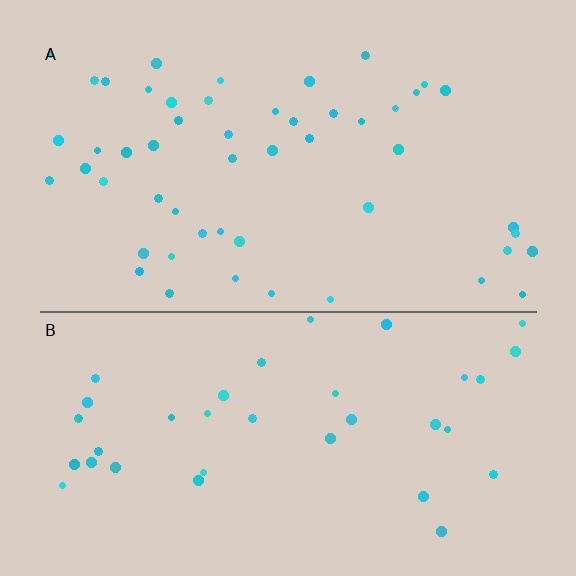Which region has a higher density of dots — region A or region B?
A (the top).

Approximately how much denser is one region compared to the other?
Approximately 1.4× — region A over region B.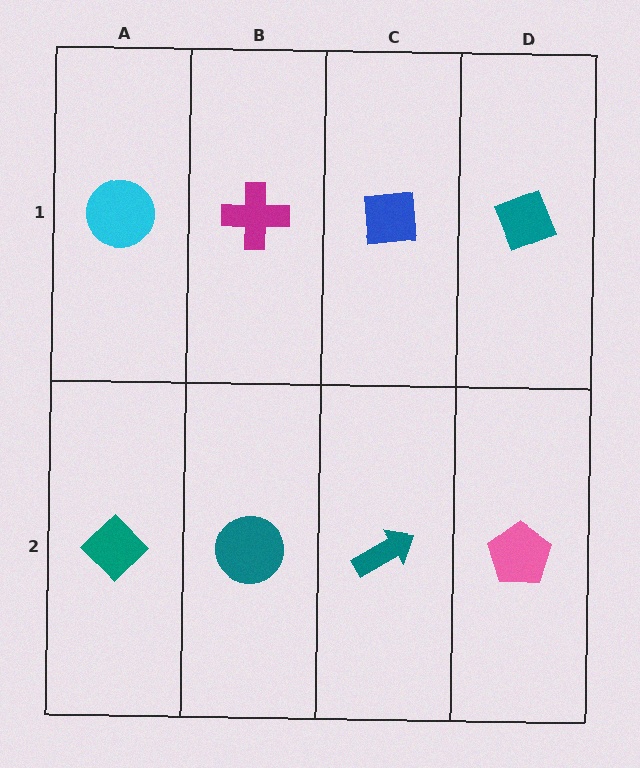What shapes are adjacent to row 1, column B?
A teal circle (row 2, column B), a cyan circle (row 1, column A), a blue square (row 1, column C).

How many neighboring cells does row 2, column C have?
3.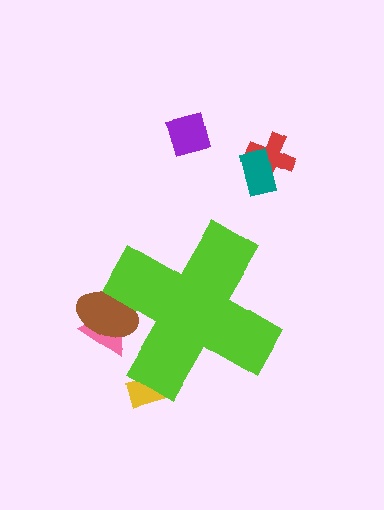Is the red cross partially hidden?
No, the red cross is fully visible.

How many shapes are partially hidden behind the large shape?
3 shapes are partially hidden.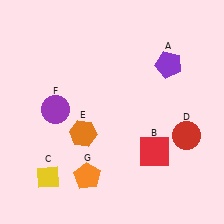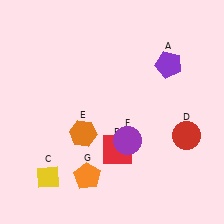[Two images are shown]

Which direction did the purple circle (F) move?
The purple circle (F) moved right.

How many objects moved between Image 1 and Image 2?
2 objects moved between the two images.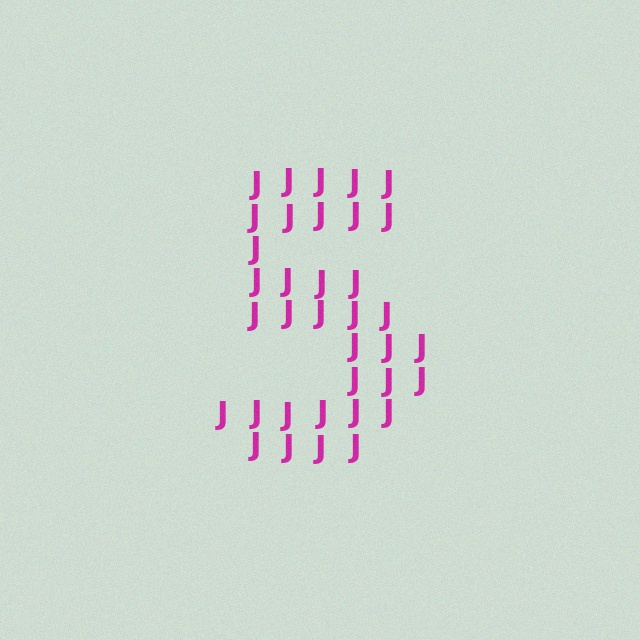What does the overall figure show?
The overall figure shows the digit 5.